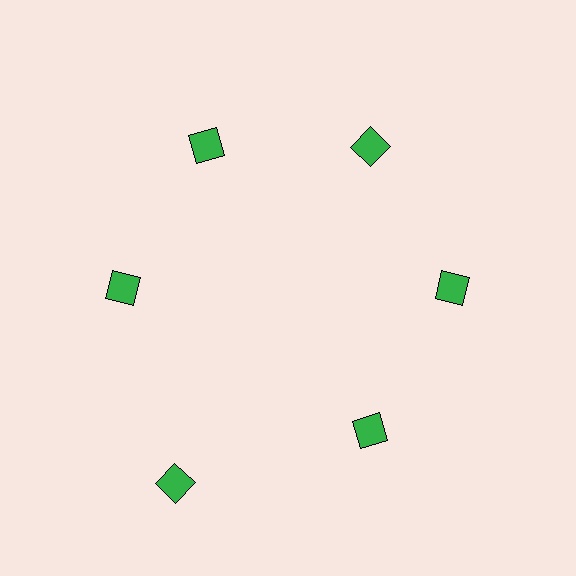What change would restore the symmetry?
The symmetry would be restored by moving it inward, back onto the ring so that all 6 diamonds sit at equal angles and equal distance from the center.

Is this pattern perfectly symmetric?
No. The 6 green diamonds are arranged in a ring, but one element near the 7 o'clock position is pushed outward from the center, breaking the 6-fold rotational symmetry.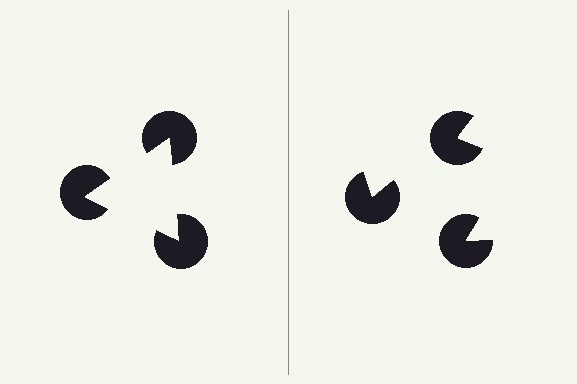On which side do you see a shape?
An illusory triangle appears on the left side. On the right side the wedge cuts are rotated, so no coherent shape forms.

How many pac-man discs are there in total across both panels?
6 — 3 on each side.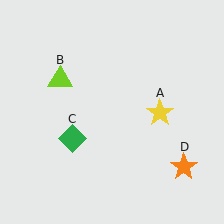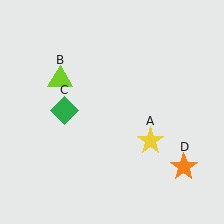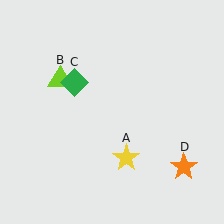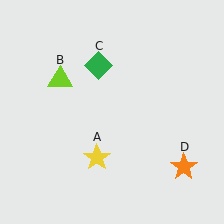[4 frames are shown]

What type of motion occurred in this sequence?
The yellow star (object A), green diamond (object C) rotated clockwise around the center of the scene.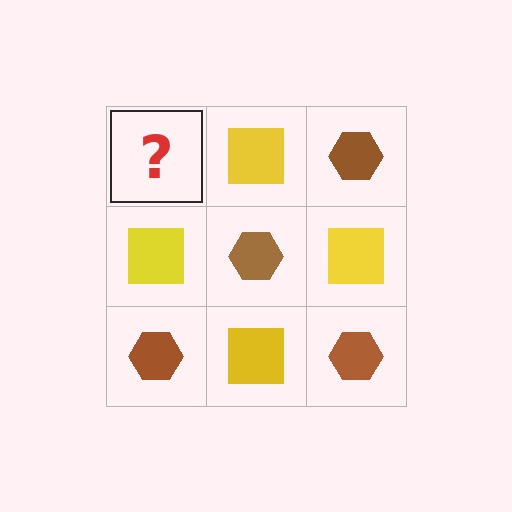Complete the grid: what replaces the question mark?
The question mark should be replaced with a brown hexagon.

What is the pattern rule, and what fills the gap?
The rule is that it alternates brown hexagon and yellow square in a checkerboard pattern. The gap should be filled with a brown hexagon.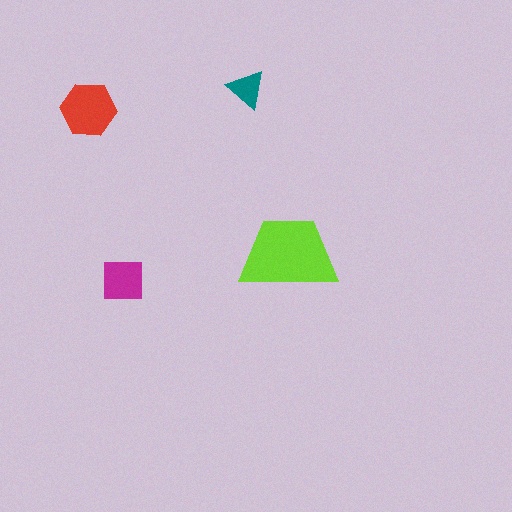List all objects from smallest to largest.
The teal triangle, the magenta square, the red hexagon, the lime trapezoid.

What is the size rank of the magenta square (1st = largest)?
3rd.